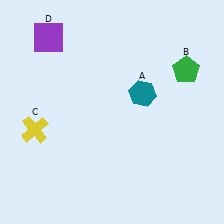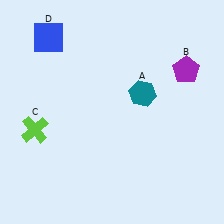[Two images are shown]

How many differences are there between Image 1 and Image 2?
There are 3 differences between the two images.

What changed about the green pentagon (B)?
In Image 1, B is green. In Image 2, it changed to purple.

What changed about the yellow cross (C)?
In Image 1, C is yellow. In Image 2, it changed to lime.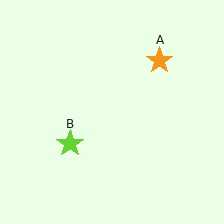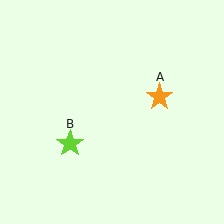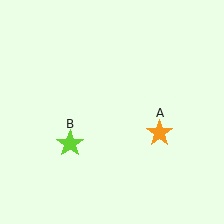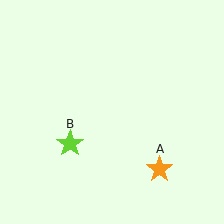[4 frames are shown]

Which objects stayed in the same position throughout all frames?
Lime star (object B) remained stationary.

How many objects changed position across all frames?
1 object changed position: orange star (object A).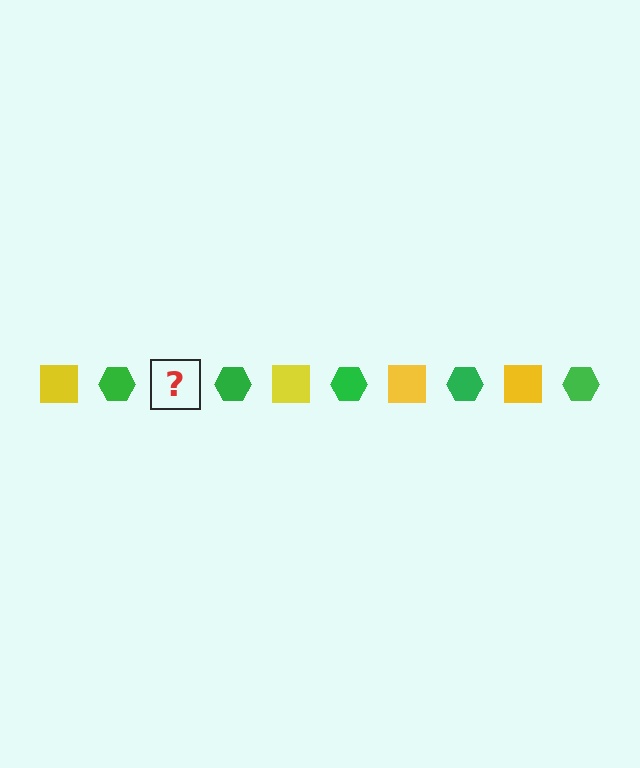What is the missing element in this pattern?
The missing element is a yellow square.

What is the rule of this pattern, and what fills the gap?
The rule is that the pattern alternates between yellow square and green hexagon. The gap should be filled with a yellow square.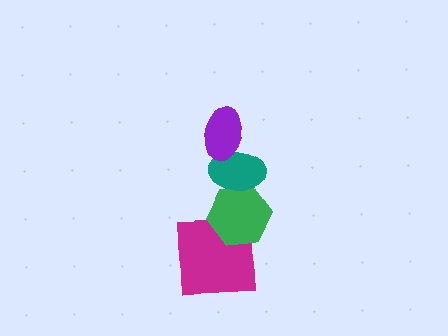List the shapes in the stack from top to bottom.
From top to bottom: the purple ellipse, the teal ellipse, the green hexagon, the magenta square.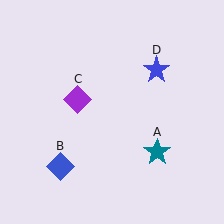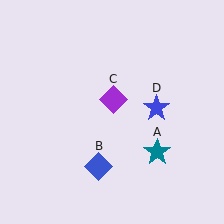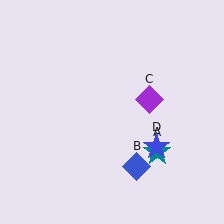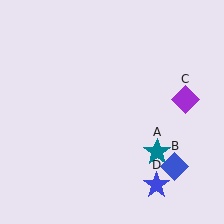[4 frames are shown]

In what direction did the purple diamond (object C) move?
The purple diamond (object C) moved right.